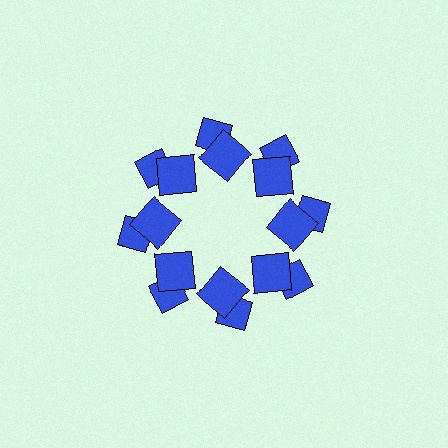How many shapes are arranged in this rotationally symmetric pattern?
There are 16 shapes, arranged in 8 groups of 2.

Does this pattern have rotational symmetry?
Yes, this pattern has 8-fold rotational symmetry. It looks the same after rotating 45 degrees around the center.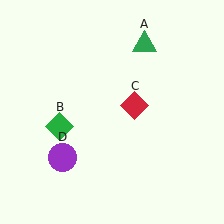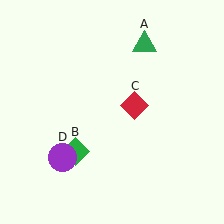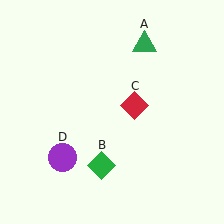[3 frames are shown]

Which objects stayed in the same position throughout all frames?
Green triangle (object A) and red diamond (object C) and purple circle (object D) remained stationary.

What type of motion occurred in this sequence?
The green diamond (object B) rotated counterclockwise around the center of the scene.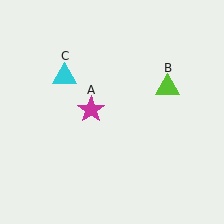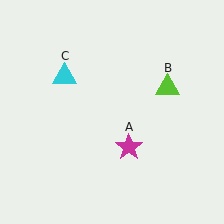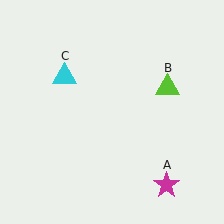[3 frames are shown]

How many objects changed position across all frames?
1 object changed position: magenta star (object A).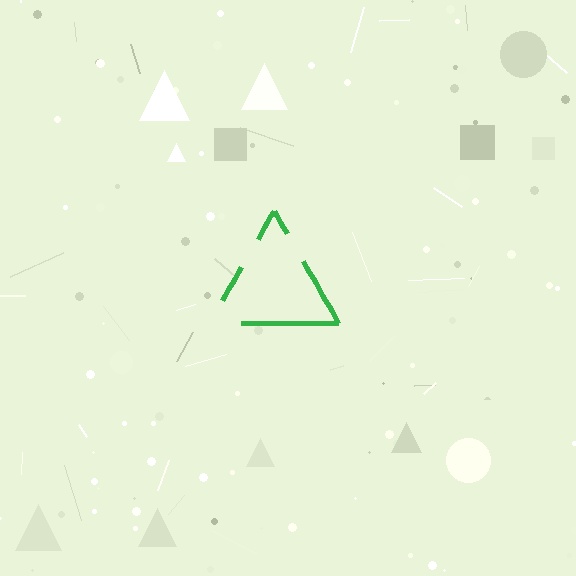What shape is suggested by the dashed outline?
The dashed outline suggests a triangle.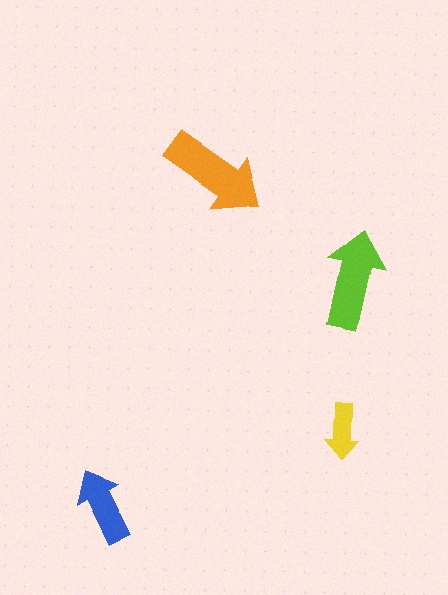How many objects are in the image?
There are 4 objects in the image.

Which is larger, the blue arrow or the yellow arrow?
The blue one.